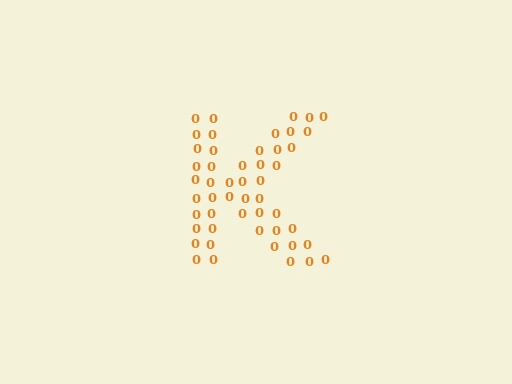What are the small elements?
The small elements are digit 0's.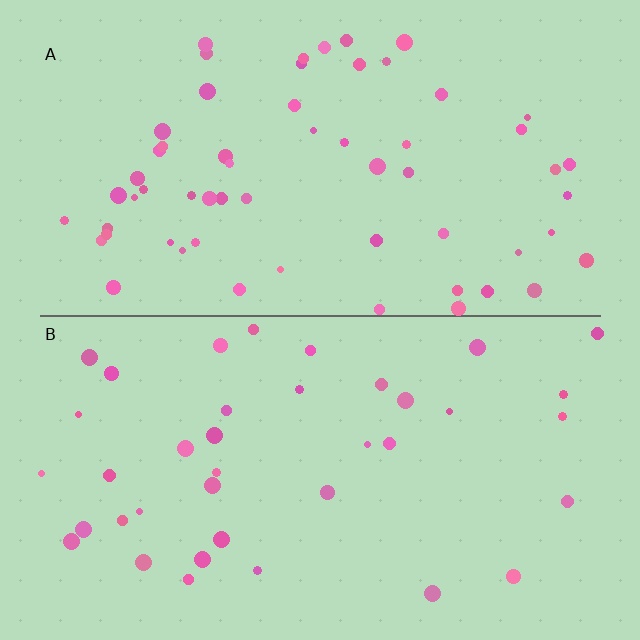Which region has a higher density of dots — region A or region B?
A (the top).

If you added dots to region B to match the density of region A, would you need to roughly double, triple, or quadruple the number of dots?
Approximately double.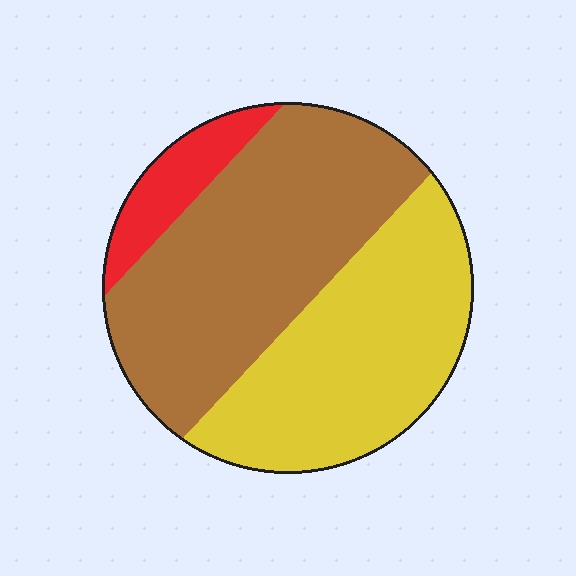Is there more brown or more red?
Brown.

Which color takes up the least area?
Red, at roughly 10%.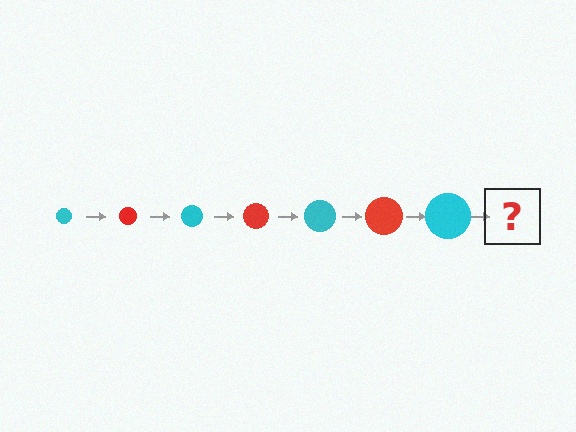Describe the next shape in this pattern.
It should be a red circle, larger than the previous one.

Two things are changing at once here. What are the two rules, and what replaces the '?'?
The two rules are that the circle grows larger each step and the color cycles through cyan and red. The '?' should be a red circle, larger than the previous one.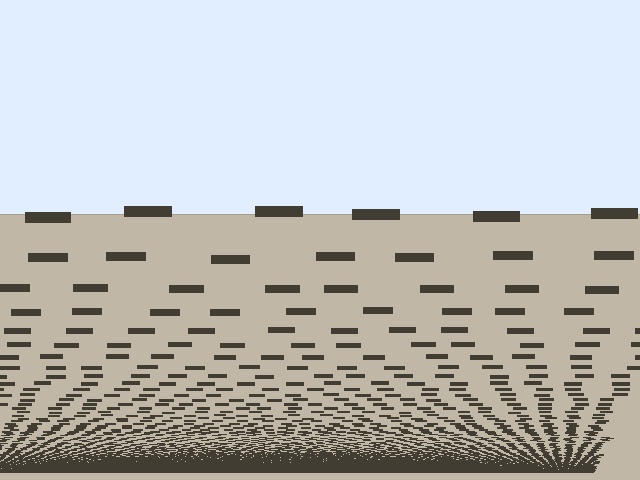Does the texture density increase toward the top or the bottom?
Density increases toward the bottom.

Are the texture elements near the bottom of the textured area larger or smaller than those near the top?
Smaller. The gradient is inverted — elements near the bottom are smaller and denser.